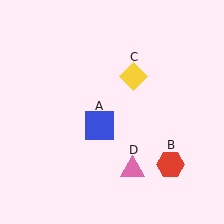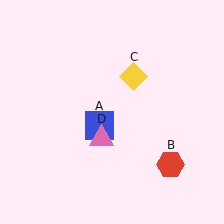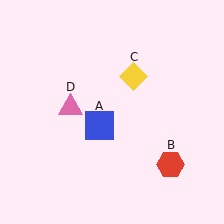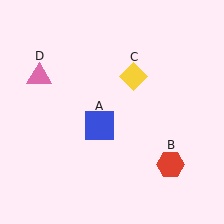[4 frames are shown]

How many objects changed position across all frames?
1 object changed position: pink triangle (object D).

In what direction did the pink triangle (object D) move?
The pink triangle (object D) moved up and to the left.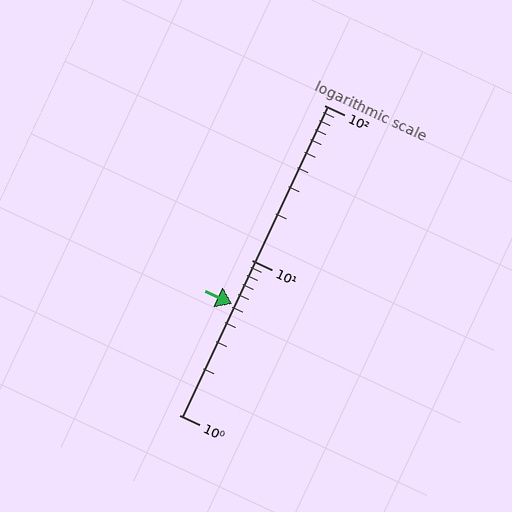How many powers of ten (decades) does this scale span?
The scale spans 2 decades, from 1 to 100.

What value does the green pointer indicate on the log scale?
The pointer indicates approximately 5.2.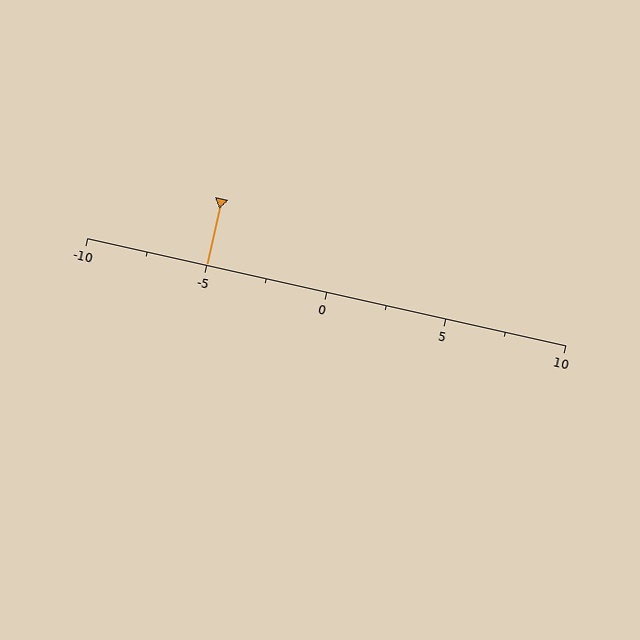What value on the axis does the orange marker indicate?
The marker indicates approximately -5.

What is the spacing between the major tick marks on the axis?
The major ticks are spaced 5 apart.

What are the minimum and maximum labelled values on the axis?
The axis runs from -10 to 10.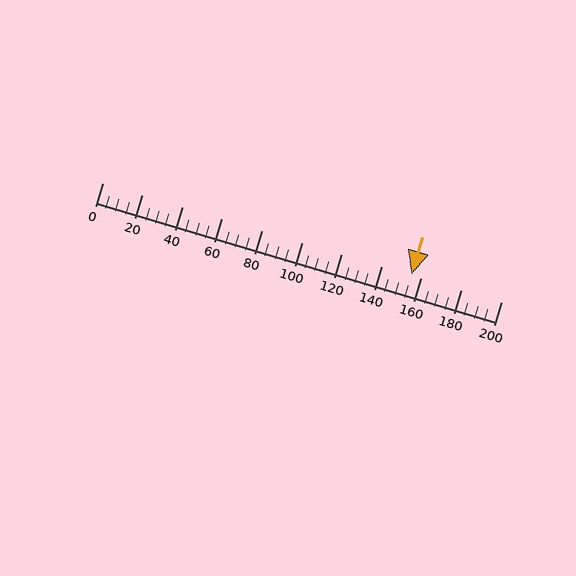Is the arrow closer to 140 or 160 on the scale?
The arrow is closer to 160.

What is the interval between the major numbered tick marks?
The major tick marks are spaced 20 units apart.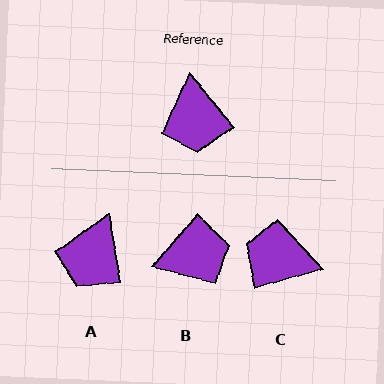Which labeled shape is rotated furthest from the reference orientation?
C, about 113 degrees away.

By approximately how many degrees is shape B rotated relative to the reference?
Approximately 100 degrees counter-clockwise.